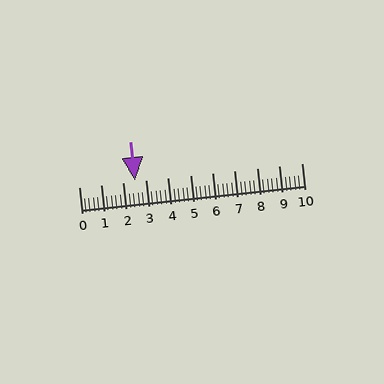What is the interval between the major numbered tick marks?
The major tick marks are spaced 1 units apart.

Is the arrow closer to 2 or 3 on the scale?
The arrow is closer to 3.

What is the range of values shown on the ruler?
The ruler shows values from 0 to 10.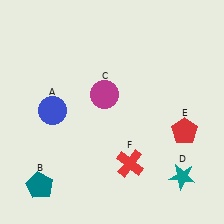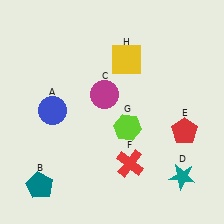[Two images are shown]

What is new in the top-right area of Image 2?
A yellow square (H) was added in the top-right area of Image 2.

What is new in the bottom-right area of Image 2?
A lime hexagon (G) was added in the bottom-right area of Image 2.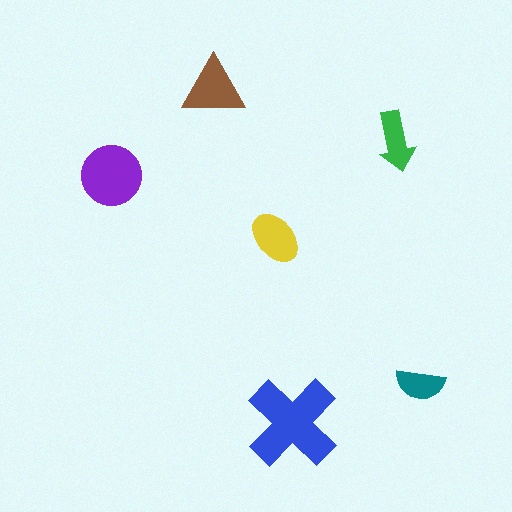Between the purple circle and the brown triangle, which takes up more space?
The purple circle.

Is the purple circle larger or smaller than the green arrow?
Larger.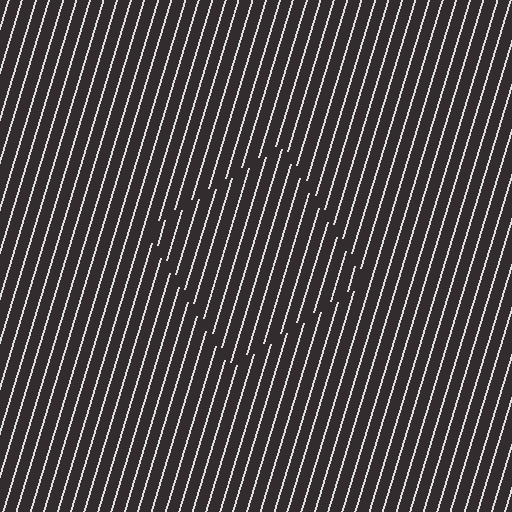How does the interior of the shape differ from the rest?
The interior of the shape contains the same grating, shifted by half a period — the contour is defined by the phase discontinuity where line-ends from the inner and outer gratings abut.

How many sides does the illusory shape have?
4 sides — the line-ends trace a square.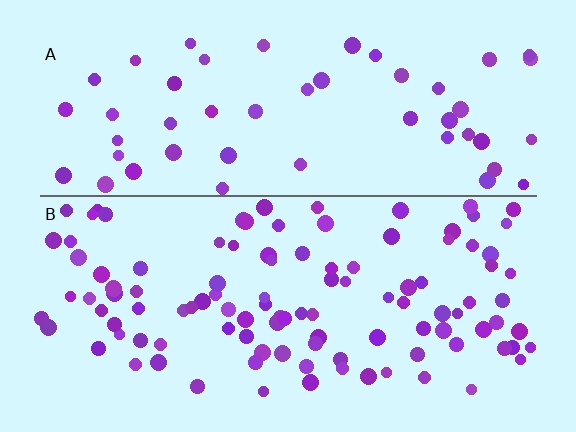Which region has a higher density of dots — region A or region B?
B (the bottom).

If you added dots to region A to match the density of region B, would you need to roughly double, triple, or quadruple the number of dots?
Approximately double.